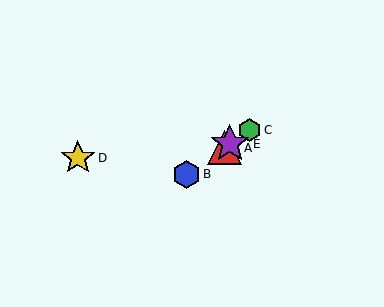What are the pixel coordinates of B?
Object B is at (187, 174).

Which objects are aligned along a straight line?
Objects A, B, C, E are aligned along a straight line.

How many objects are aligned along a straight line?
4 objects (A, B, C, E) are aligned along a straight line.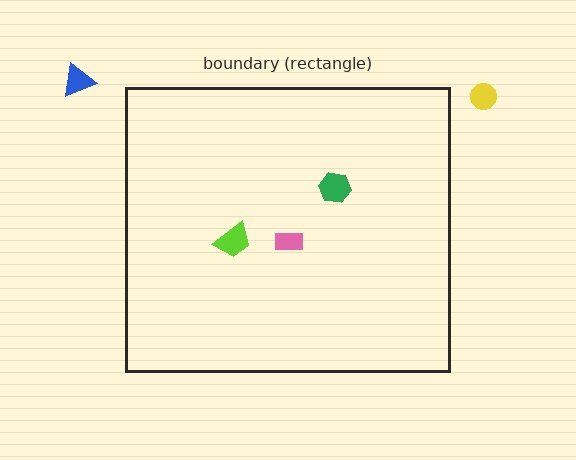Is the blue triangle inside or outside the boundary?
Outside.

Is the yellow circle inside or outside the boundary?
Outside.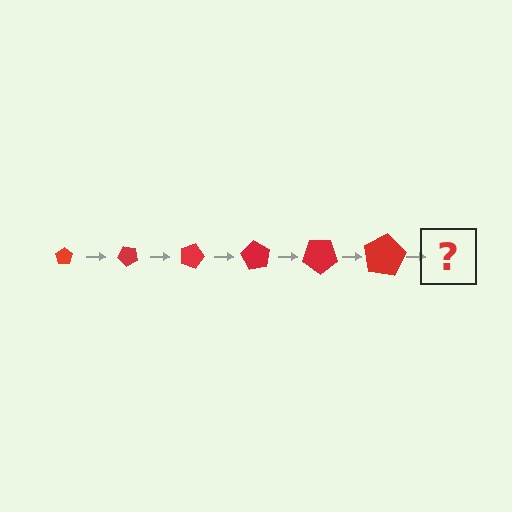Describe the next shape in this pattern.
It should be a pentagon, larger than the previous one and rotated 270 degrees from the start.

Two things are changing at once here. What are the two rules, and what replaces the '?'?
The two rules are that the pentagon grows larger each step and it rotates 45 degrees each step. The '?' should be a pentagon, larger than the previous one and rotated 270 degrees from the start.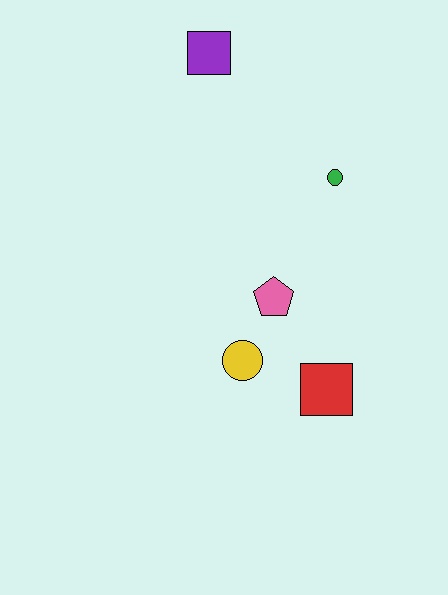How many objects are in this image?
There are 5 objects.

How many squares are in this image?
There are 2 squares.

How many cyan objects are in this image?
There are no cyan objects.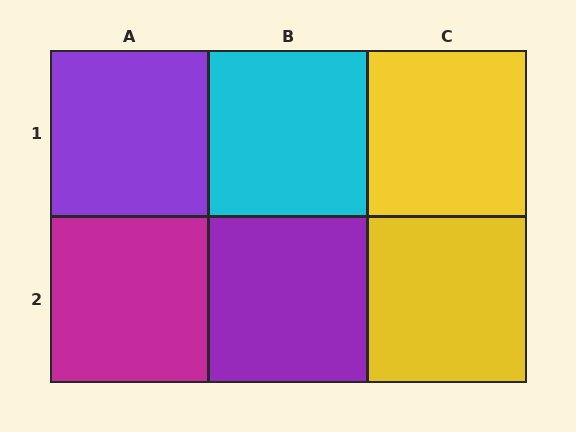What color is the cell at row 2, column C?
Yellow.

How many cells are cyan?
1 cell is cyan.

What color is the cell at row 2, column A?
Magenta.